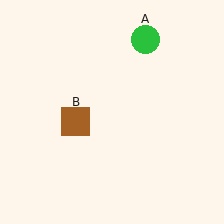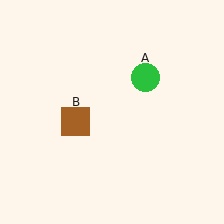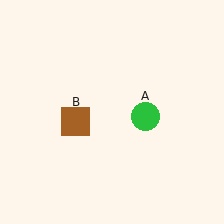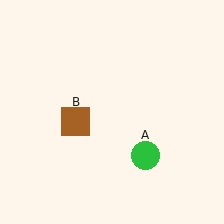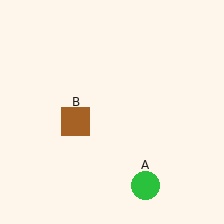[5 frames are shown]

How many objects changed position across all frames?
1 object changed position: green circle (object A).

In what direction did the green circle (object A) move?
The green circle (object A) moved down.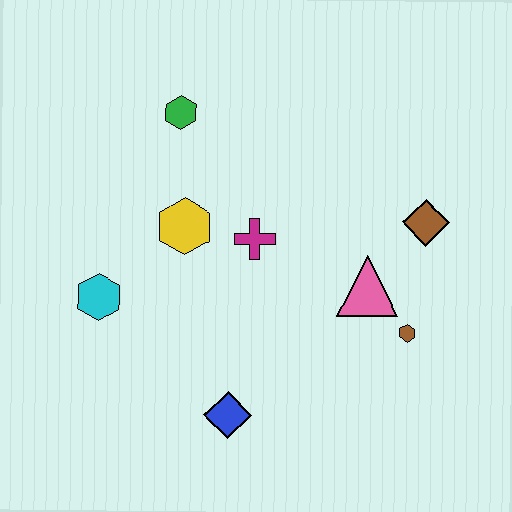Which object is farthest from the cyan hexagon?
The brown diamond is farthest from the cyan hexagon.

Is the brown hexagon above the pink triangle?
No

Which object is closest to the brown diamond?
The pink triangle is closest to the brown diamond.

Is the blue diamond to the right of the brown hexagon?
No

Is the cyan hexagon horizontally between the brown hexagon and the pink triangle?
No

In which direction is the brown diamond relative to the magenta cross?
The brown diamond is to the right of the magenta cross.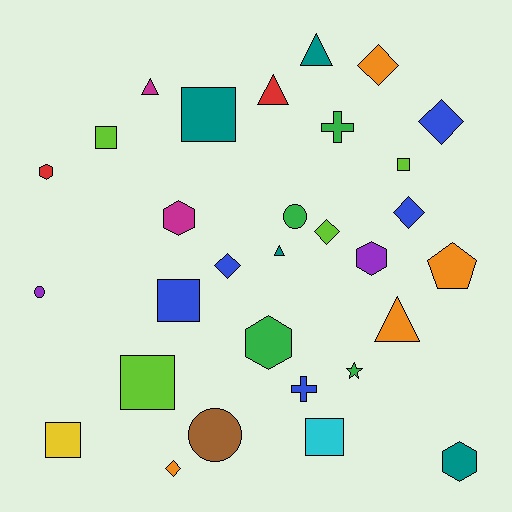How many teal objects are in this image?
There are 4 teal objects.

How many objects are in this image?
There are 30 objects.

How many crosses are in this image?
There are 2 crosses.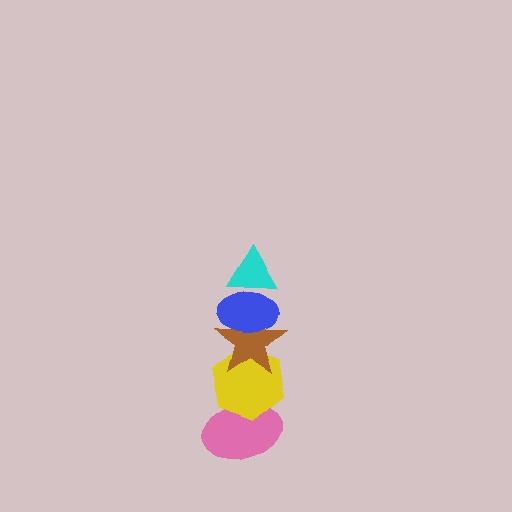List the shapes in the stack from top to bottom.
From top to bottom: the cyan triangle, the blue ellipse, the brown star, the yellow hexagon, the pink ellipse.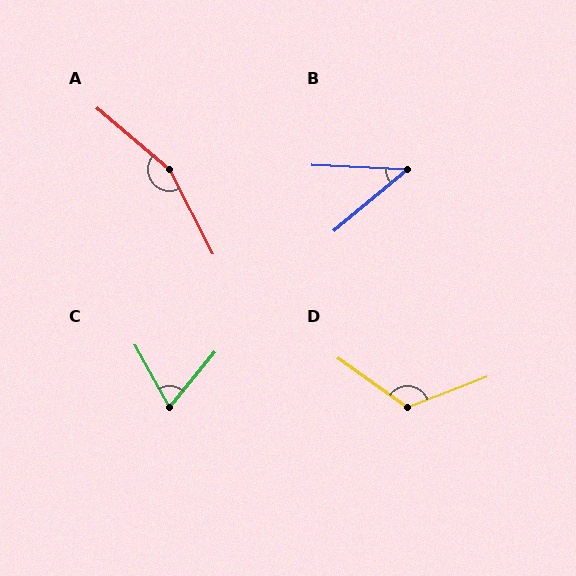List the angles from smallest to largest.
B (43°), C (68°), D (123°), A (158°).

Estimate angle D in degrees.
Approximately 123 degrees.